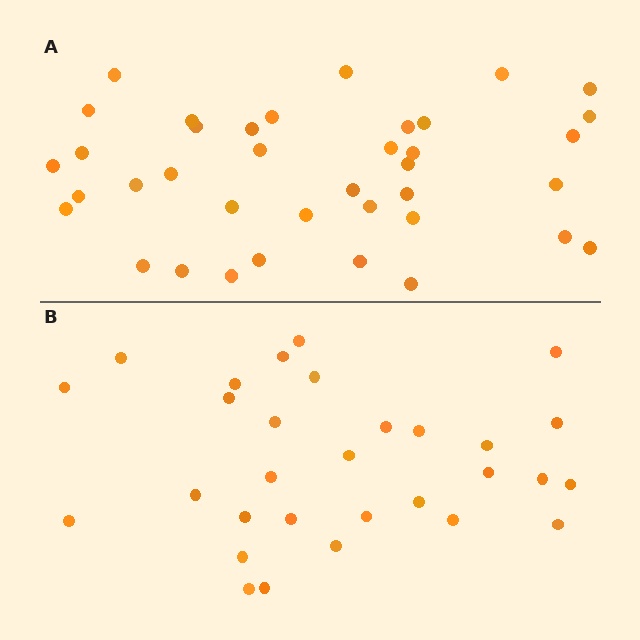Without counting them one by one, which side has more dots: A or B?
Region A (the top region) has more dots.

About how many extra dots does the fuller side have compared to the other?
Region A has roughly 8 or so more dots than region B.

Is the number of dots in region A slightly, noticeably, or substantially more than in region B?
Region A has noticeably more, but not dramatically so. The ratio is roughly 1.3 to 1.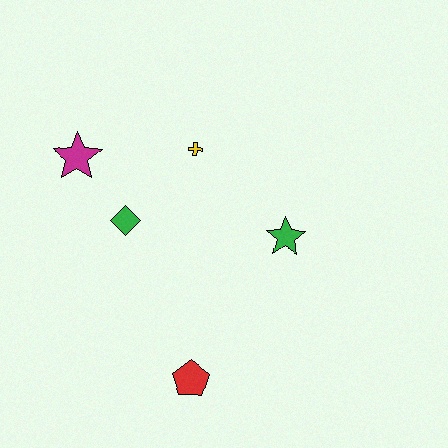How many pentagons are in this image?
There is 1 pentagon.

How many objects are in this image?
There are 5 objects.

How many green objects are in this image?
There are 2 green objects.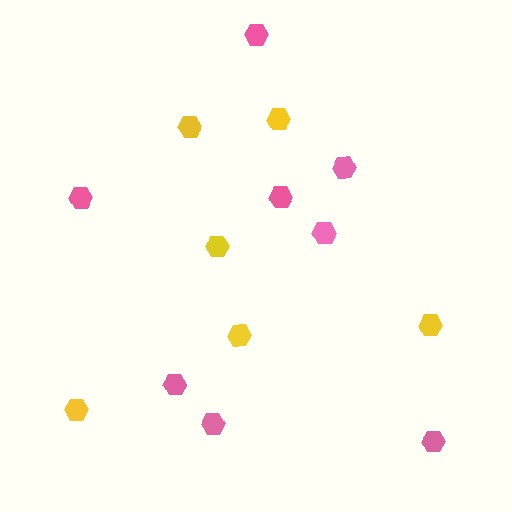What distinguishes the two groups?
There are 2 groups: one group of pink hexagons (8) and one group of yellow hexagons (6).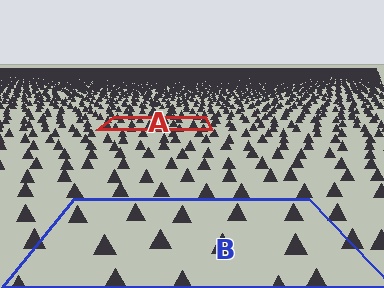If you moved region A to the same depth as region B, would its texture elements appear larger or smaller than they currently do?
They would appear larger. At a closer depth, the same texture elements are projected at a bigger on-screen size.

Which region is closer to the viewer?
Region B is closer. The texture elements there are larger and more spread out.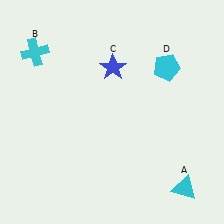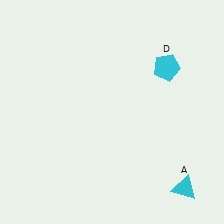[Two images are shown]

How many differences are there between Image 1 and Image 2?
There are 2 differences between the two images.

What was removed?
The cyan cross (B), the blue star (C) were removed in Image 2.